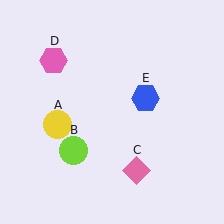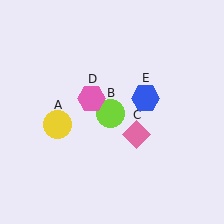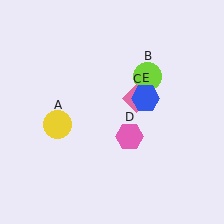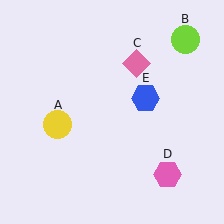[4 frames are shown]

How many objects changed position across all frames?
3 objects changed position: lime circle (object B), pink diamond (object C), pink hexagon (object D).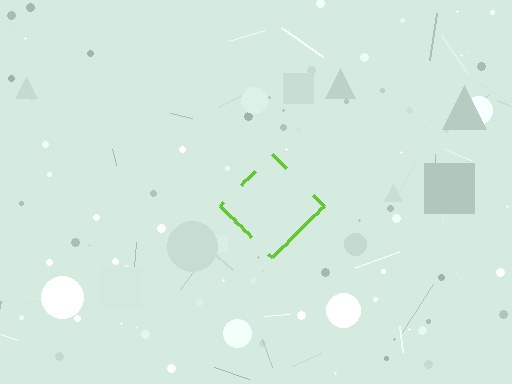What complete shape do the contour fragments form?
The contour fragments form a diamond.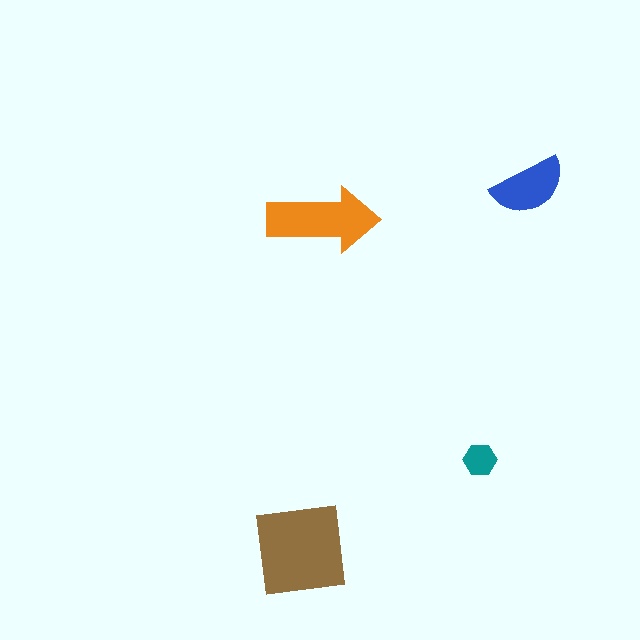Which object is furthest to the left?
The brown square is leftmost.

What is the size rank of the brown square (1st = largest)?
1st.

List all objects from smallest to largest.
The teal hexagon, the blue semicircle, the orange arrow, the brown square.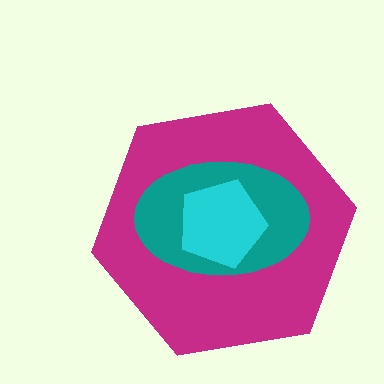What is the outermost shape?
The magenta hexagon.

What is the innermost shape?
The cyan pentagon.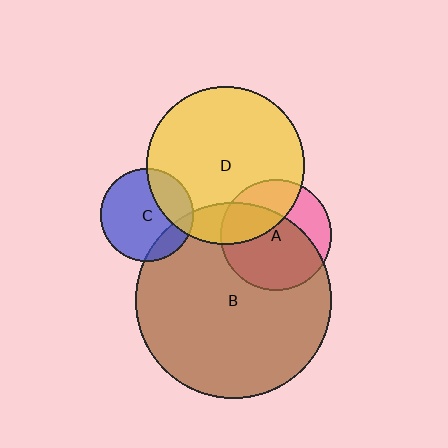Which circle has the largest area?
Circle B (brown).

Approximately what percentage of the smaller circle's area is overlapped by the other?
Approximately 15%.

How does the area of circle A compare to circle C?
Approximately 1.4 times.